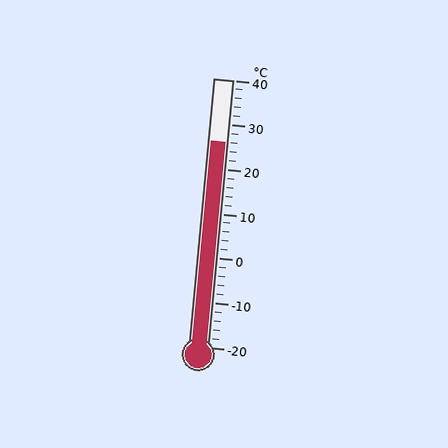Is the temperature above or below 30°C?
The temperature is below 30°C.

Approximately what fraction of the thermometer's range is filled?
The thermometer is filled to approximately 75% of its range.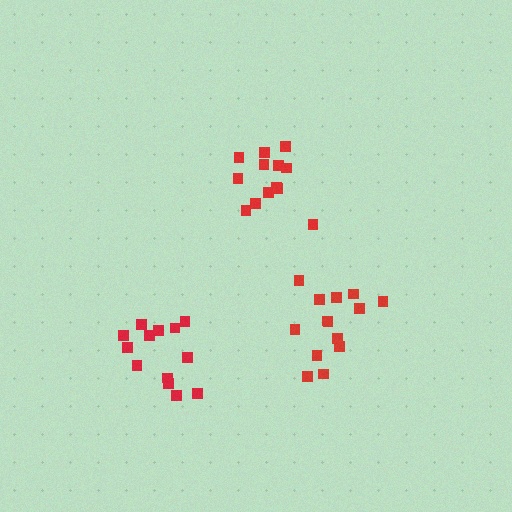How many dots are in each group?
Group 1: 13 dots, Group 2: 13 dots, Group 3: 14 dots (40 total).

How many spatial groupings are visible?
There are 3 spatial groupings.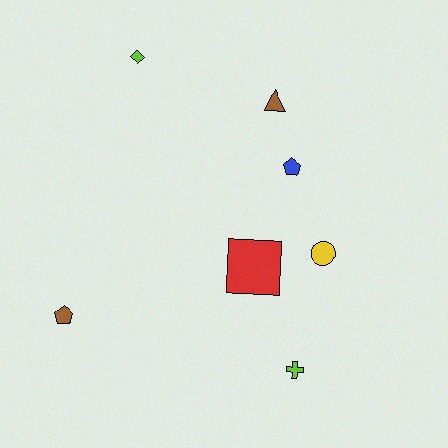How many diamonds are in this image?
There is 1 diamond.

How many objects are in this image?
There are 7 objects.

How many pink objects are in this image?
There are no pink objects.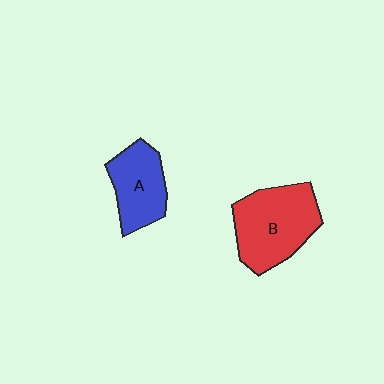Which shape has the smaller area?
Shape A (blue).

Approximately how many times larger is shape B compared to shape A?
Approximately 1.4 times.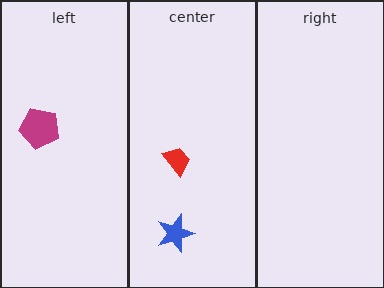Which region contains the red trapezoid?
The center region.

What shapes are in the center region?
The red trapezoid, the blue star.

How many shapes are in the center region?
2.